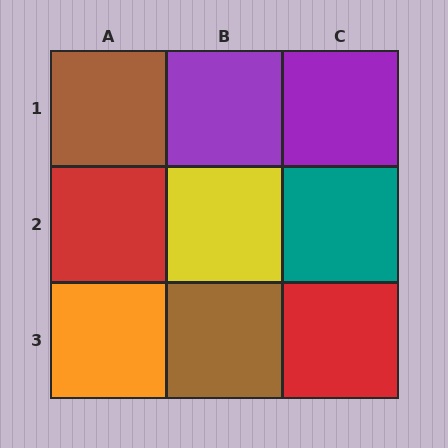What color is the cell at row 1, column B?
Purple.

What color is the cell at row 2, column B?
Yellow.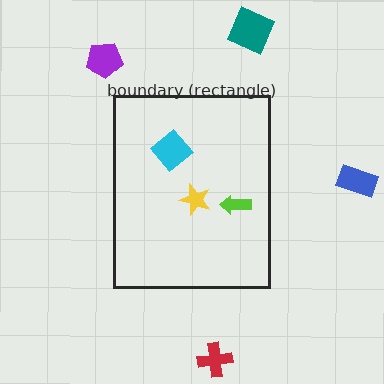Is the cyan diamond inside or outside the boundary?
Inside.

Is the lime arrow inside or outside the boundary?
Inside.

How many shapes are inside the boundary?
3 inside, 4 outside.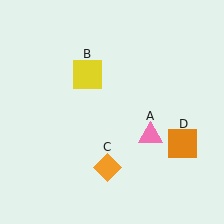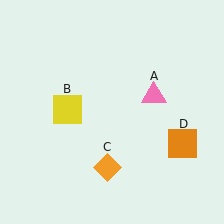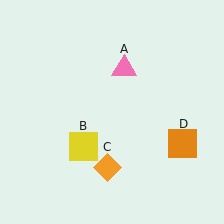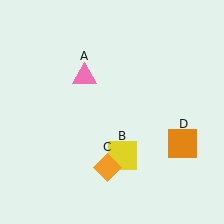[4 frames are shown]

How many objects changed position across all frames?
2 objects changed position: pink triangle (object A), yellow square (object B).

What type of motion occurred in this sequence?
The pink triangle (object A), yellow square (object B) rotated counterclockwise around the center of the scene.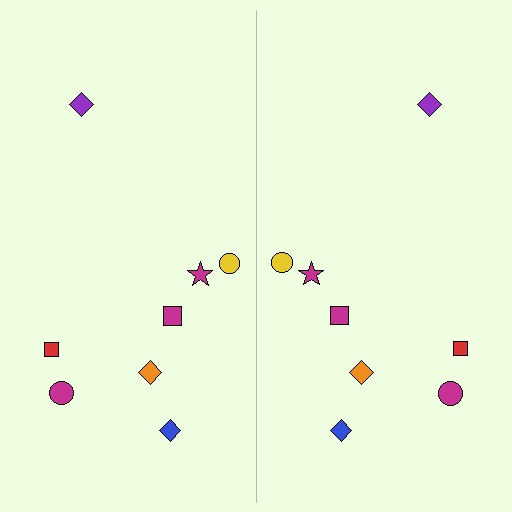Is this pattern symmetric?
Yes, this pattern has bilateral (reflection) symmetry.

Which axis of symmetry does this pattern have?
The pattern has a vertical axis of symmetry running through the center of the image.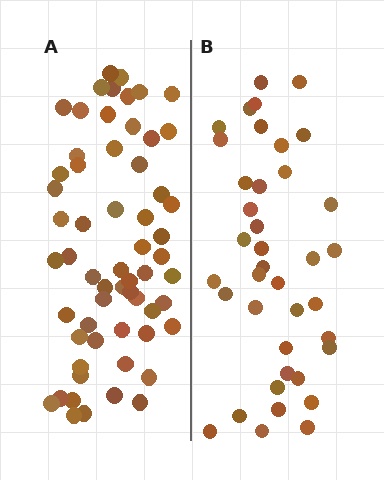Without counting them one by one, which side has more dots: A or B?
Region A (the left region) has more dots.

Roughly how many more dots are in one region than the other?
Region A has approximately 20 more dots than region B.